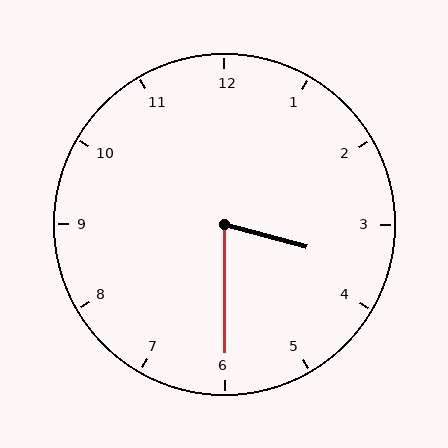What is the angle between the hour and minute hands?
Approximately 75 degrees.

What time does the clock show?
3:30.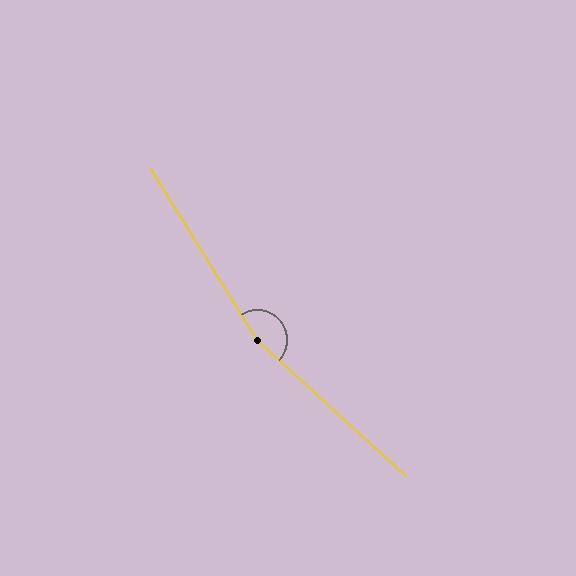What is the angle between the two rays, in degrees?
Approximately 164 degrees.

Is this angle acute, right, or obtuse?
It is obtuse.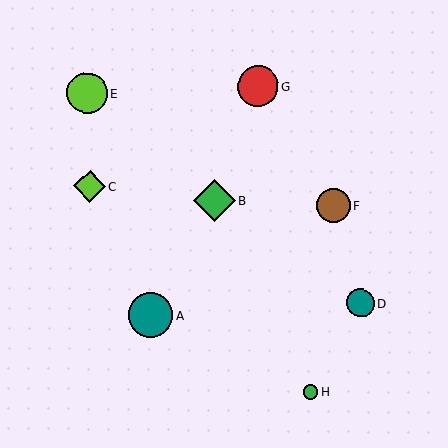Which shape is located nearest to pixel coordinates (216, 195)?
The green diamond (labeled B) at (215, 201) is nearest to that location.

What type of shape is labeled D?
Shape D is a teal circle.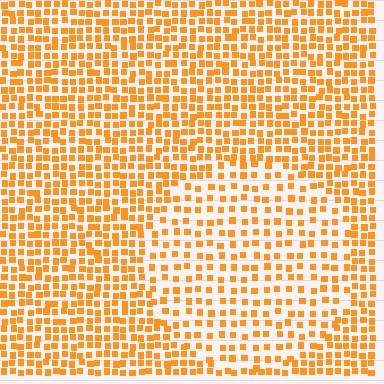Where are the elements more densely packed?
The elements are more densely packed outside the circle boundary.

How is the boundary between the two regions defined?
The boundary is defined by a change in element density (approximately 1.8x ratio). All elements are the same color, size, and shape.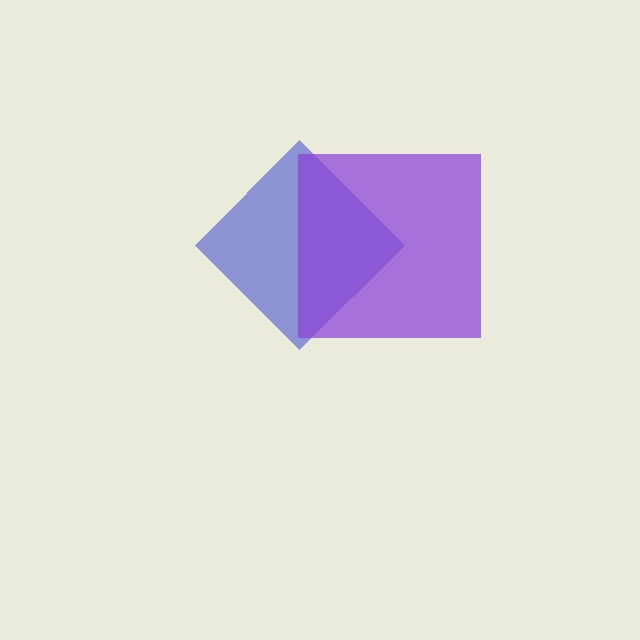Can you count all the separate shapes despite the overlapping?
Yes, there are 2 separate shapes.